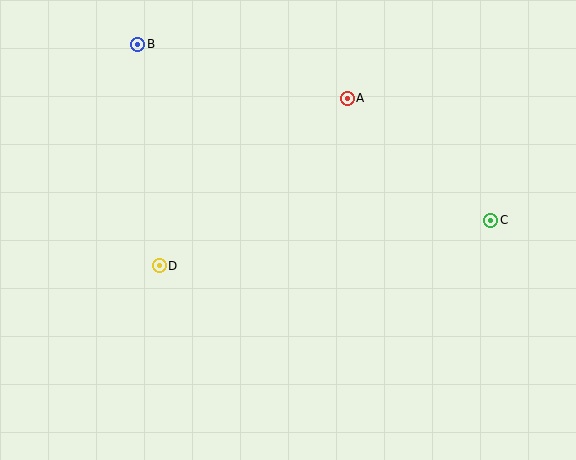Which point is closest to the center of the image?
Point D at (159, 266) is closest to the center.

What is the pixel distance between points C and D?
The distance between C and D is 334 pixels.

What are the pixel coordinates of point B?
Point B is at (138, 44).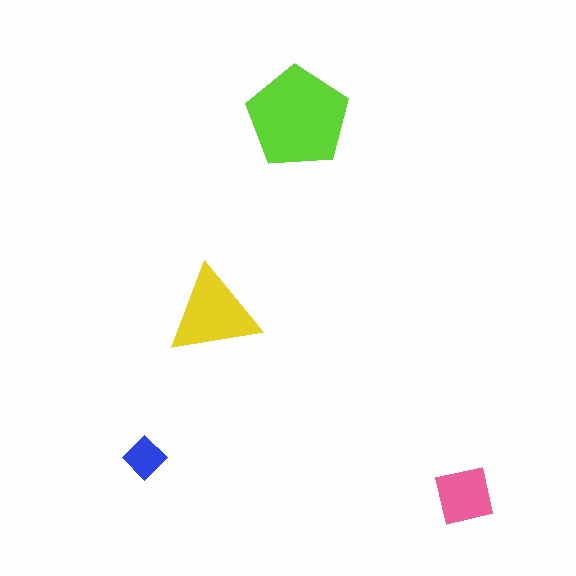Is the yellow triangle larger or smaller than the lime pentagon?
Smaller.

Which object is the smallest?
The blue diamond.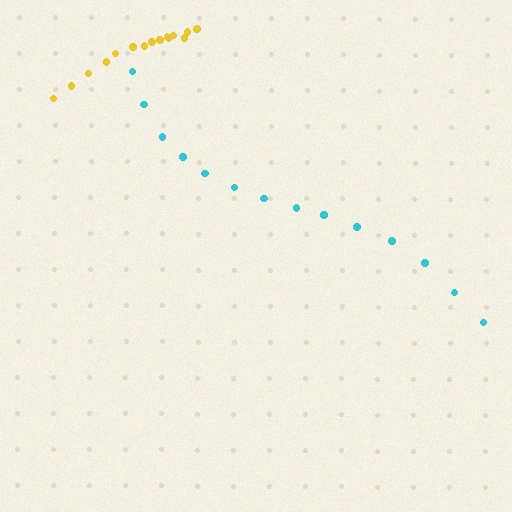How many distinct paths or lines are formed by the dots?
There are 2 distinct paths.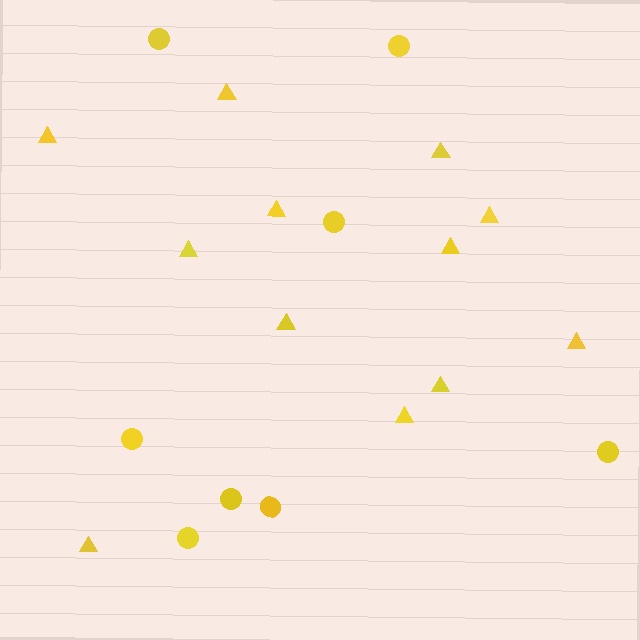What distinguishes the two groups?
There are 2 groups: one group of triangles (12) and one group of circles (8).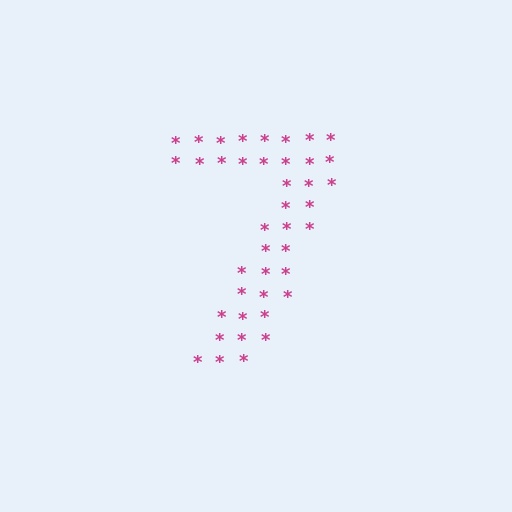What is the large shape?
The large shape is the digit 7.